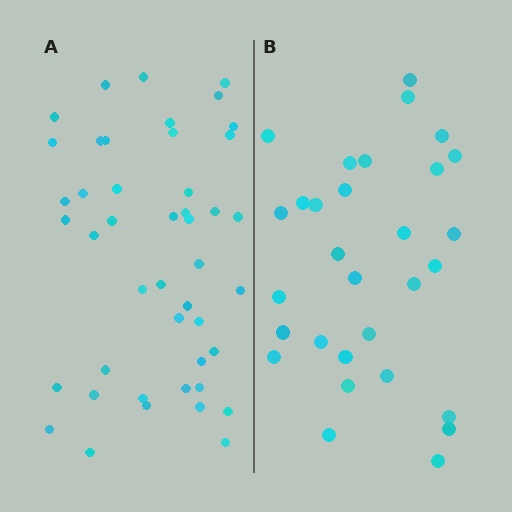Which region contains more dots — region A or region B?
Region A (the left region) has more dots.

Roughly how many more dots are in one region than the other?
Region A has approximately 15 more dots than region B.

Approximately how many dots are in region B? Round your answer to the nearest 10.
About 30 dots.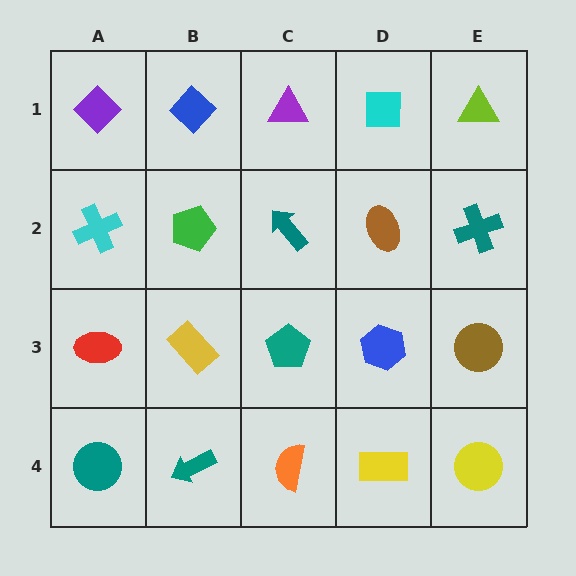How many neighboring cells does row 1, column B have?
3.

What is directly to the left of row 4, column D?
An orange semicircle.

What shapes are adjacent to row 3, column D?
A brown ellipse (row 2, column D), a yellow rectangle (row 4, column D), a teal pentagon (row 3, column C), a brown circle (row 3, column E).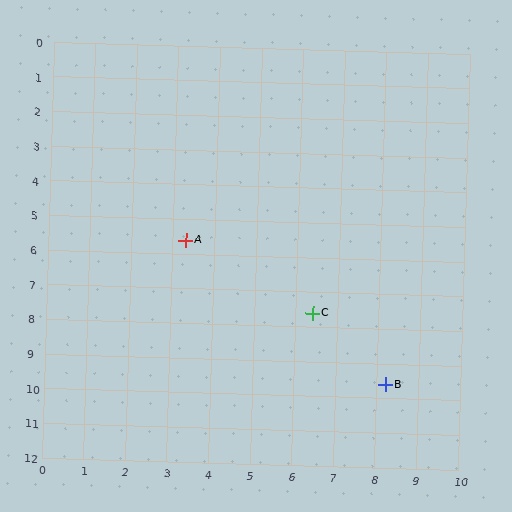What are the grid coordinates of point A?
Point A is at approximately (3.3, 5.6).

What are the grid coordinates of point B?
Point B is at approximately (8.2, 9.6).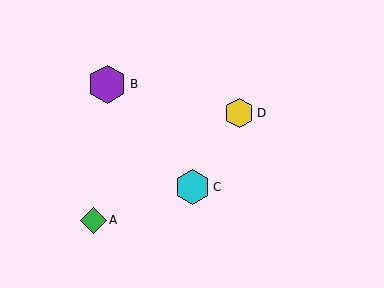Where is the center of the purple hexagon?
The center of the purple hexagon is at (107, 84).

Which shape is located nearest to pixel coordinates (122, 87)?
The purple hexagon (labeled B) at (107, 84) is nearest to that location.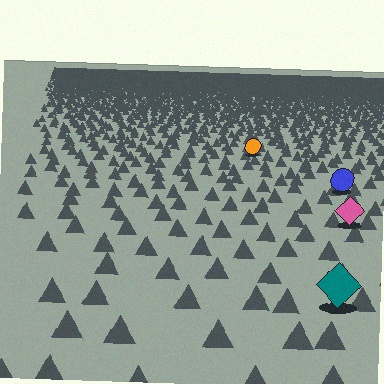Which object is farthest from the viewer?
The orange circle is farthest from the viewer. It appears smaller and the ground texture around it is denser.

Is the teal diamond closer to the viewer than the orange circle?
Yes. The teal diamond is closer — you can tell from the texture gradient: the ground texture is coarser near it.